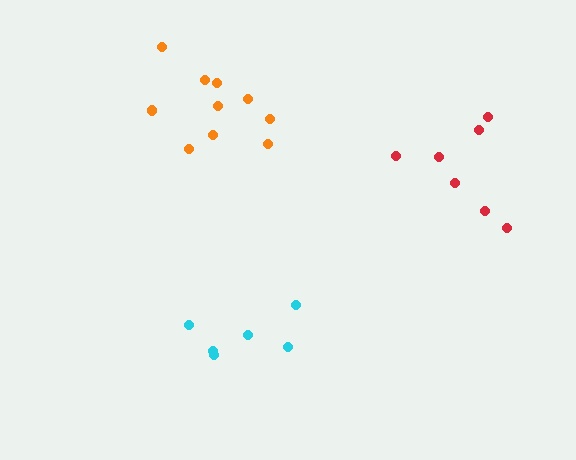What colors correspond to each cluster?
The clusters are colored: red, orange, cyan.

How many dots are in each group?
Group 1: 7 dots, Group 2: 10 dots, Group 3: 6 dots (23 total).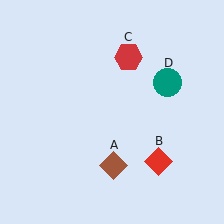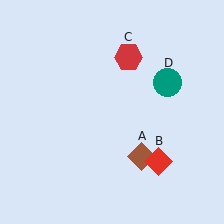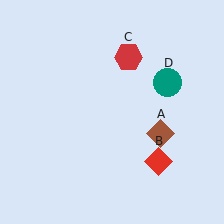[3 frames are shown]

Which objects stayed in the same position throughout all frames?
Red diamond (object B) and red hexagon (object C) and teal circle (object D) remained stationary.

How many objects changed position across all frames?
1 object changed position: brown diamond (object A).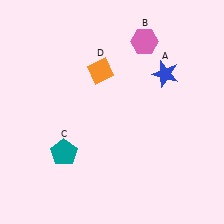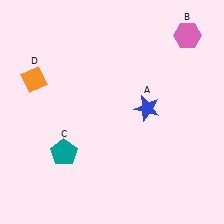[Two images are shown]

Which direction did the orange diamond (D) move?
The orange diamond (D) moved left.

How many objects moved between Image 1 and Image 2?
3 objects moved between the two images.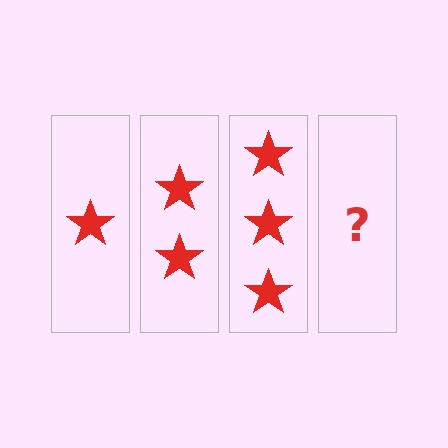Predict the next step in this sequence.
The next step is 4 stars.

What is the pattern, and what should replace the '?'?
The pattern is that each step adds one more star. The '?' should be 4 stars.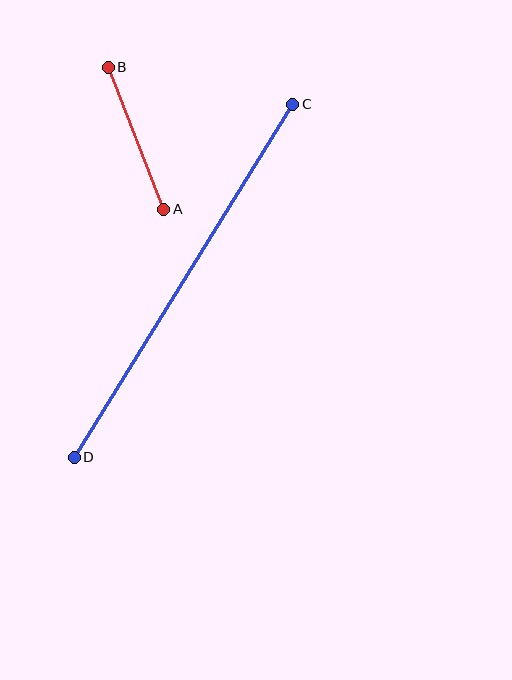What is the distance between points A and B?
The distance is approximately 152 pixels.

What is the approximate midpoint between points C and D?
The midpoint is at approximately (184, 281) pixels.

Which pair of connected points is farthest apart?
Points C and D are farthest apart.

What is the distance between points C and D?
The distance is approximately 415 pixels.